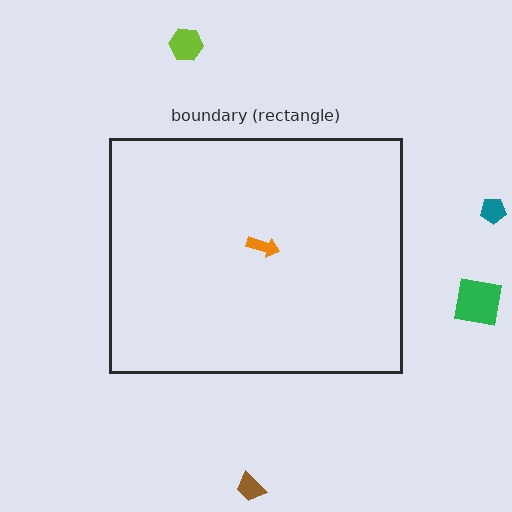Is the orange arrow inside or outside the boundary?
Inside.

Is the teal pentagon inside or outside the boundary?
Outside.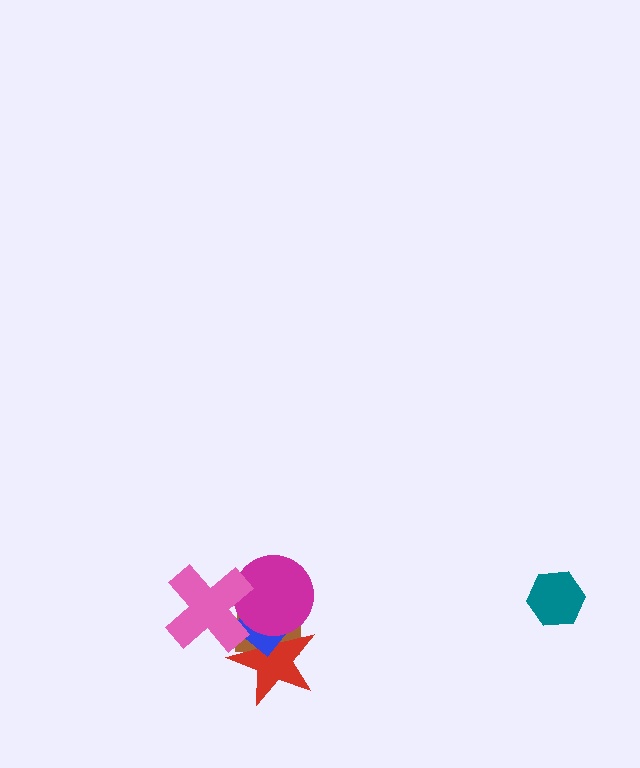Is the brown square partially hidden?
Yes, it is partially covered by another shape.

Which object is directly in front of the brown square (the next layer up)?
The red star is directly in front of the brown square.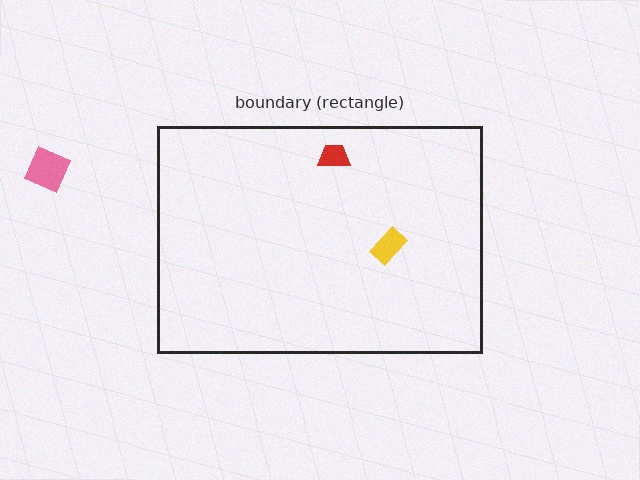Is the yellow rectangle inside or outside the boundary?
Inside.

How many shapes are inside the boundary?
2 inside, 1 outside.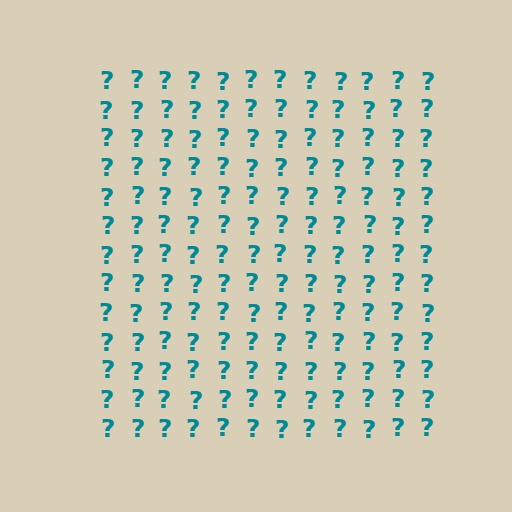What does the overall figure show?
The overall figure shows a square.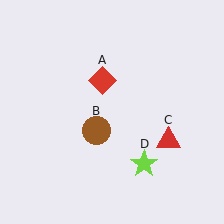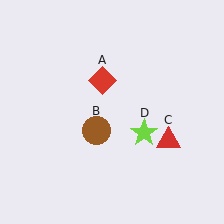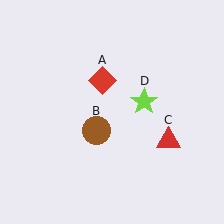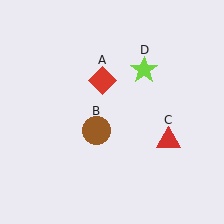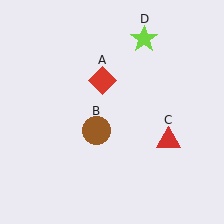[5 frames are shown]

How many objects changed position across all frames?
1 object changed position: lime star (object D).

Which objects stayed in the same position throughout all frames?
Red diamond (object A) and brown circle (object B) and red triangle (object C) remained stationary.